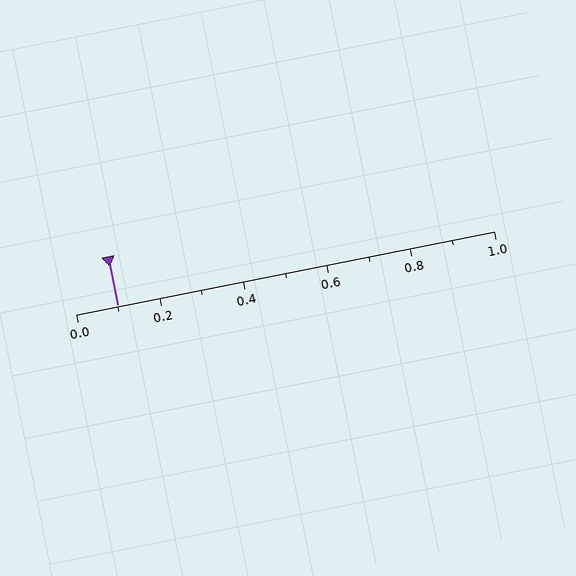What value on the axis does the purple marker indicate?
The marker indicates approximately 0.1.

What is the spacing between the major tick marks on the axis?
The major ticks are spaced 0.2 apart.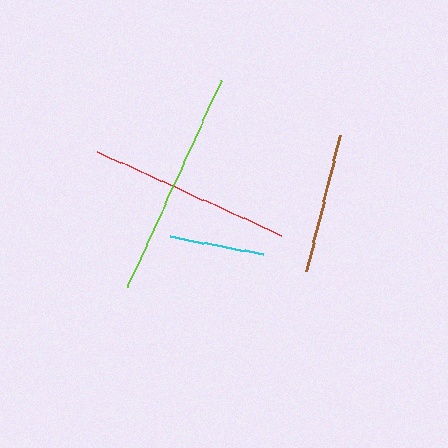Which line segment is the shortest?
The cyan line is the shortest at approximately 94 pixels.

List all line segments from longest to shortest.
From longest to shortest: lime, red, brown, cyan.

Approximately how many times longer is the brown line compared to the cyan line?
The brown line is approximately 1.5 times the length of the cyan line.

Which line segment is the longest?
The lime line is the longest at approximately 228 pixels.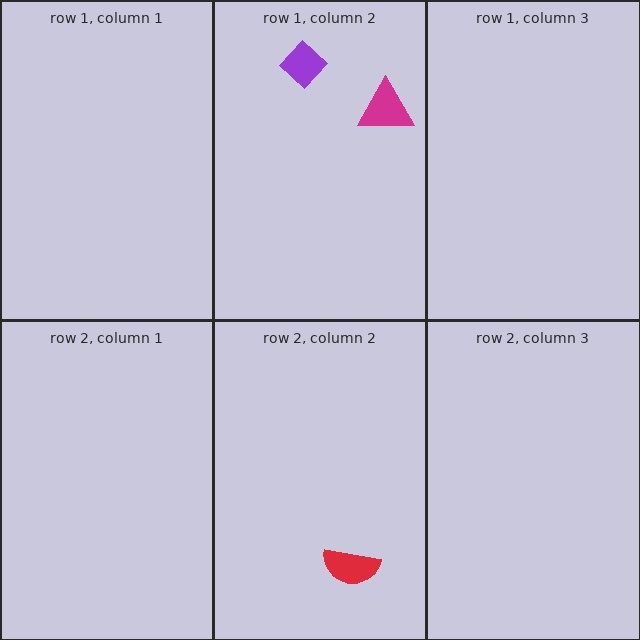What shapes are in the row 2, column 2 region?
The red semicircle.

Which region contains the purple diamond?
The row 1, column 2 region.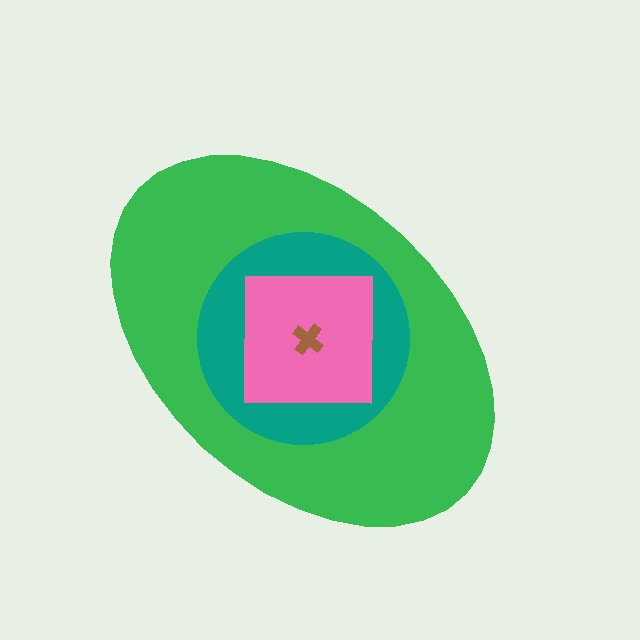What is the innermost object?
The brown cross.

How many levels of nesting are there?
4.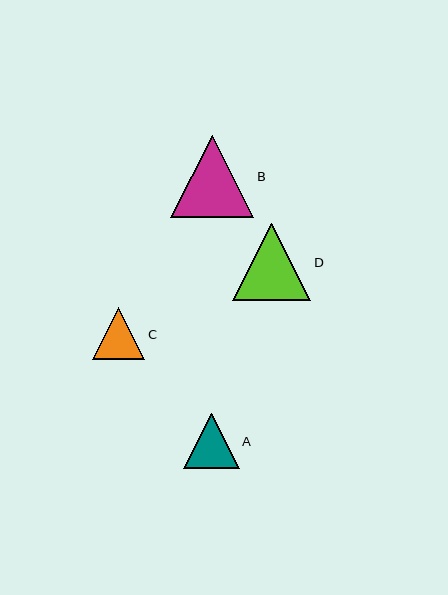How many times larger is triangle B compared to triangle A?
Triangle B is approximately 1.5 times the size of triangle A.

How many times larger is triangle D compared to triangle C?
Triangle D is approximately 1.5 times the size of triangle C.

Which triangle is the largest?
Triangle B is the largest with a size of approximately 83 pixels.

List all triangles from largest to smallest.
From largest to smallest: B, D, A, C.